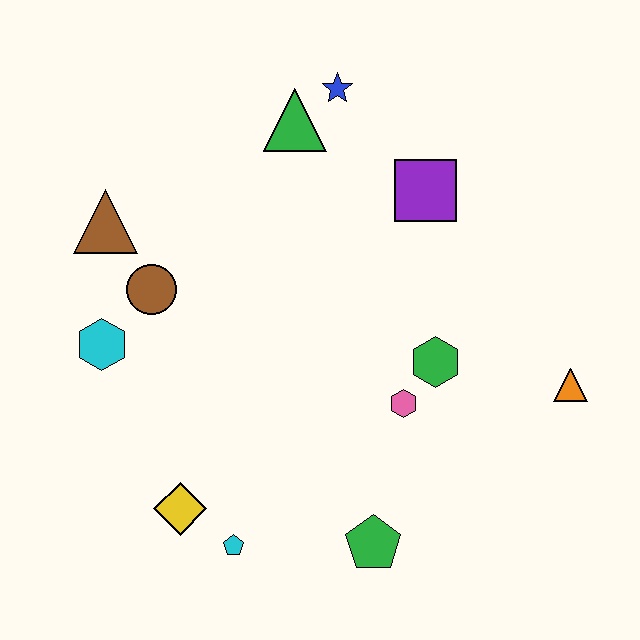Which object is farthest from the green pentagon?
The blue star is farthest from the green pentagon.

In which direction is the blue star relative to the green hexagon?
The blue star is above the green hexagon.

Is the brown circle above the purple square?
No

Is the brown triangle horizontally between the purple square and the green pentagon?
No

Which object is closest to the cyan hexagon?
The brown circle is closest to the cyan hexagon.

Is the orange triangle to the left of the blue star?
No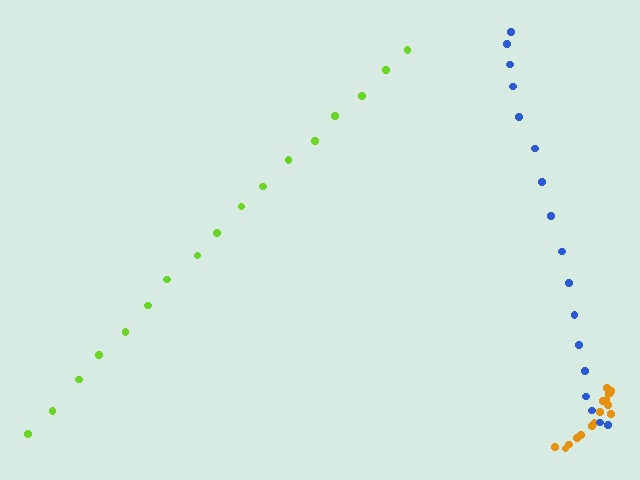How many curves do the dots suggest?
There are 3 distinct paths.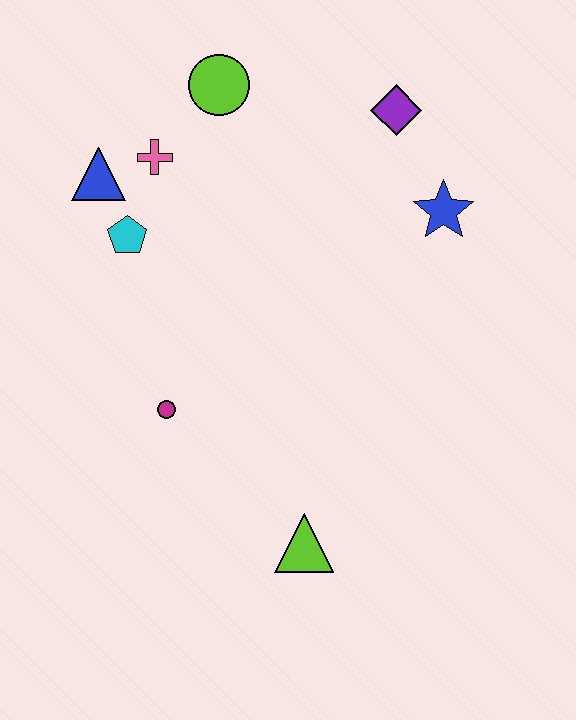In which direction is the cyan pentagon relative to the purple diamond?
The cyan pentagon is to the left of the purple diamond.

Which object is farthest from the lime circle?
The lime triangle is farthest from the lime circle.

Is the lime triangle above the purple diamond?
No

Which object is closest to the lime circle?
The pink cross is closest to the lime circle.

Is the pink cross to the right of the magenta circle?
No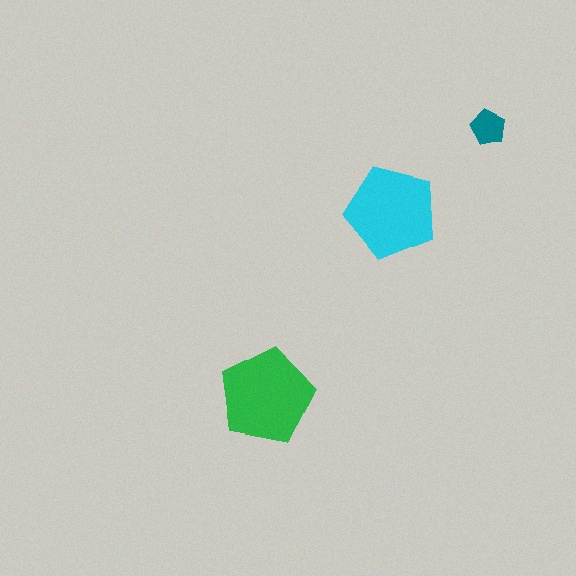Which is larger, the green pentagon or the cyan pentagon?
The green one.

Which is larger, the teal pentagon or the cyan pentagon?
The cyan one.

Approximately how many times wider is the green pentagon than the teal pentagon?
About 2.5 times wider.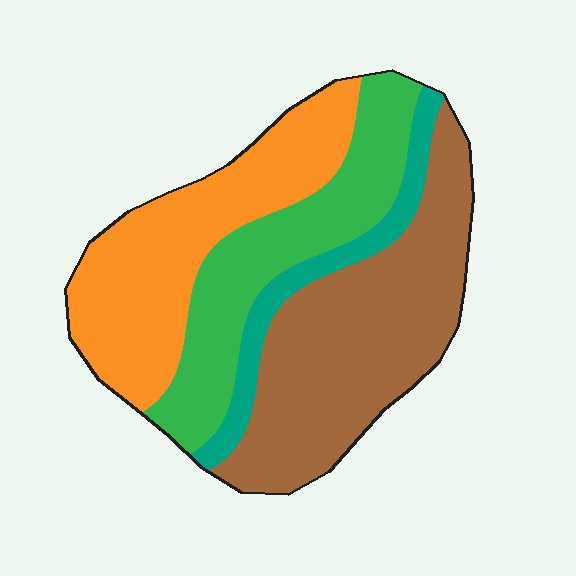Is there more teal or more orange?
Orange.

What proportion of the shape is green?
Green covers roughly 25% of the shape.